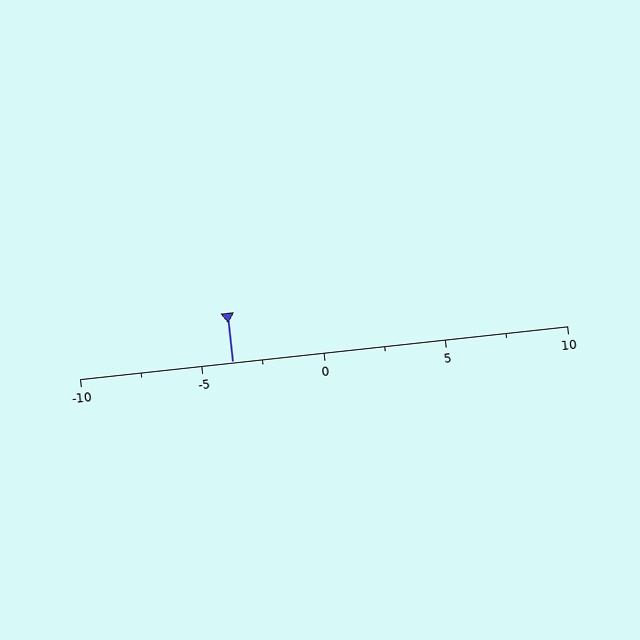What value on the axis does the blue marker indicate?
The marker indicates approximately -3.8.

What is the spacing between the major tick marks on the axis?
The major ticks are spaced 5 apart.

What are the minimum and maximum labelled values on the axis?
The axis runs from -10 to 10.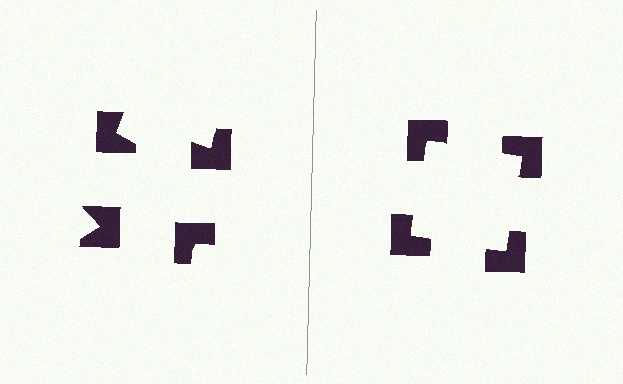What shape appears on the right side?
An illusory square.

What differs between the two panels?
The notched squares are positioned identically on both sides; only the wedge orientations differ. On the right they align to a square; on the left they are misaligned.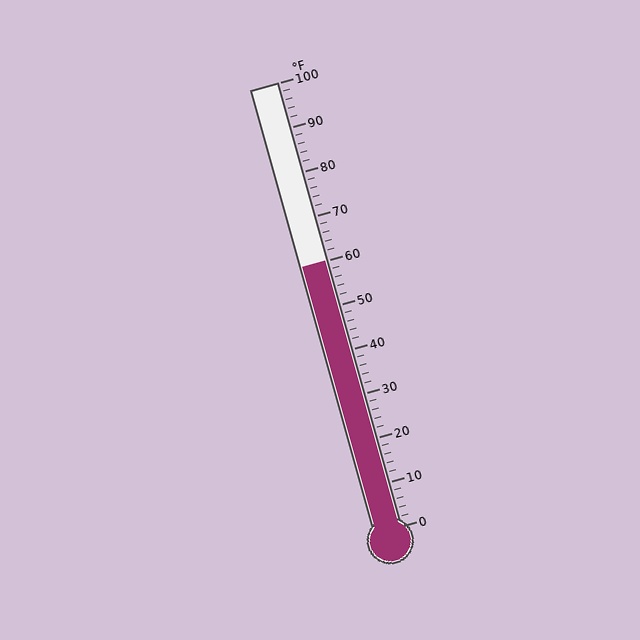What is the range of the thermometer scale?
The thermometer scale ranges from 0°F to 100°F.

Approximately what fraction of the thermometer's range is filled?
The thermometer is filled to approximately 60% of its range.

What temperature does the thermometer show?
The thermometer shows approximately 60°F.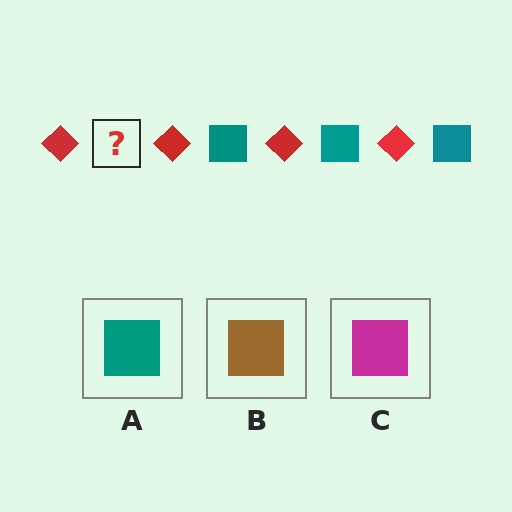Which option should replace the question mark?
Option A.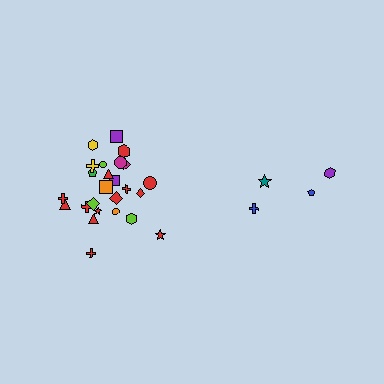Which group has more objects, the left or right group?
The left group.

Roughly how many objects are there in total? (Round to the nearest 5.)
Roughly 30 objects in total.